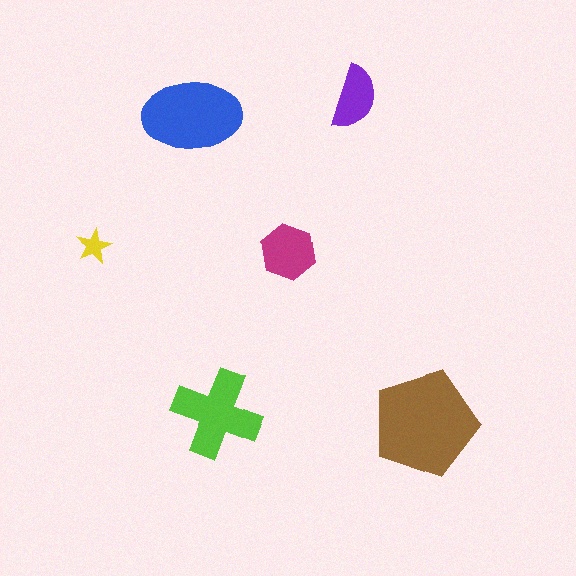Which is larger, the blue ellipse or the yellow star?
The blue ellipse.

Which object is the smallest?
The yellow star.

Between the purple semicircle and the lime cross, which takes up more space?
The lime cross.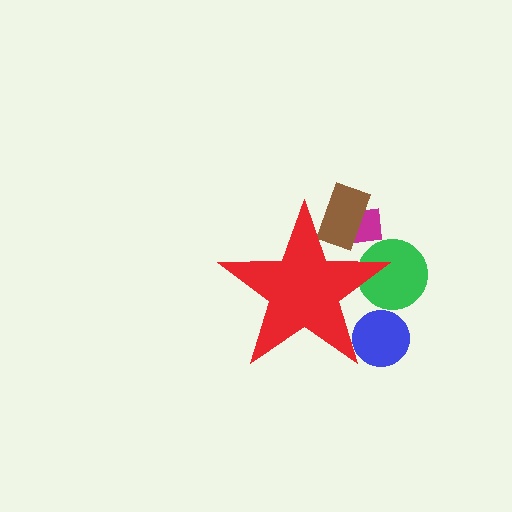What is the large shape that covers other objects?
A red star.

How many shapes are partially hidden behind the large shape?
4 shapes are partially hidden.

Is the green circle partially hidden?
Yes, the green circle is partially hidden behind the red star.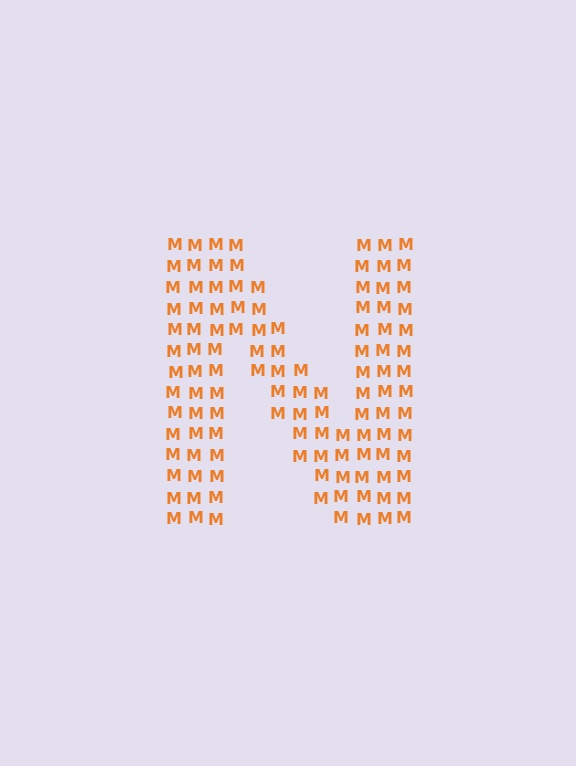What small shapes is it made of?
It is made of small letter M's.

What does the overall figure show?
The overall figure shows the letter N.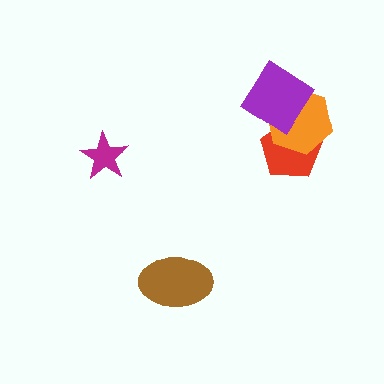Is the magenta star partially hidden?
No, no other shape covers it.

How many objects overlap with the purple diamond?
1 object overlaps with the purple diamond.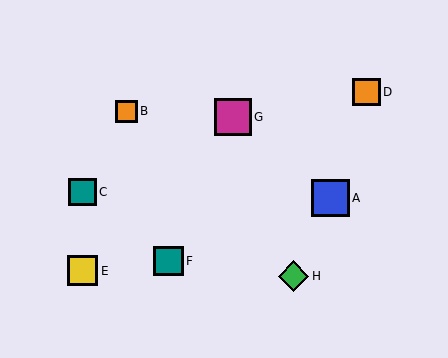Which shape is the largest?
The blue square (labeled A) is the largest.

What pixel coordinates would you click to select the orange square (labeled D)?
Click at (367, 92) to select the orange square D.